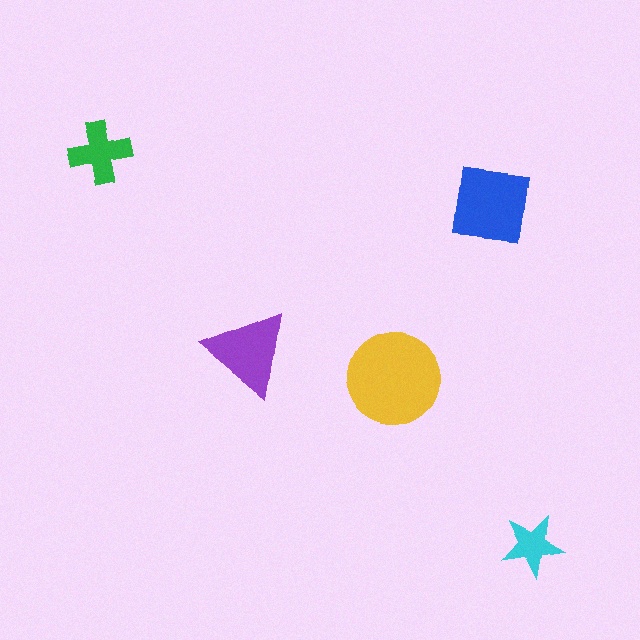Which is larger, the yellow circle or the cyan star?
The yellow circle.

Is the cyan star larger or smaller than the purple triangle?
Smaller.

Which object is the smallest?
The cyan star.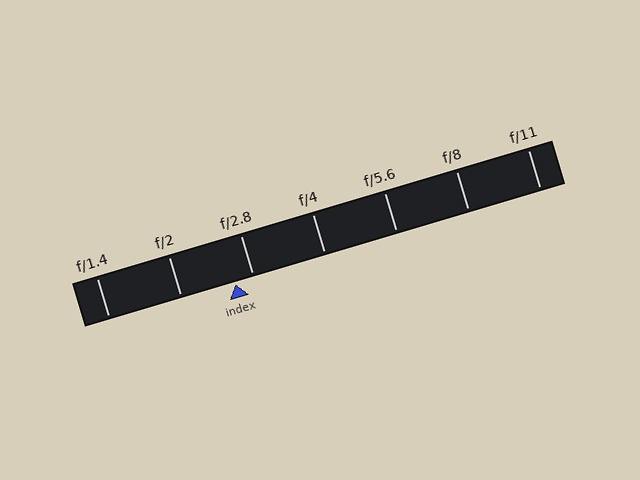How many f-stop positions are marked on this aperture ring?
There are 7 f-stop positions marked.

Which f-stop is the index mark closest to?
The index mark is closest to f/2.8.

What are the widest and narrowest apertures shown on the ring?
The widest aperture shown is f/1.4 and the narrowest is f/11.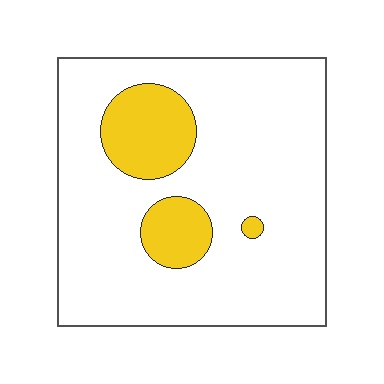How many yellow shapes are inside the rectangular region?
3.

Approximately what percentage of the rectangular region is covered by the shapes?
Approximately 15%.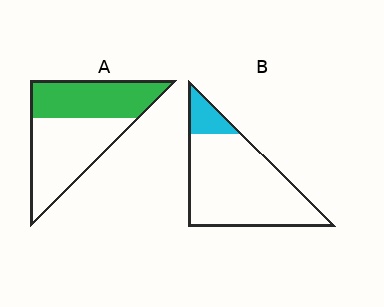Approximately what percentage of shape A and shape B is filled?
A is approximately 45% and B is approximately 15%.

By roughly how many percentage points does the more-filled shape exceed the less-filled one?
By roughly 30 percentage points (A over B).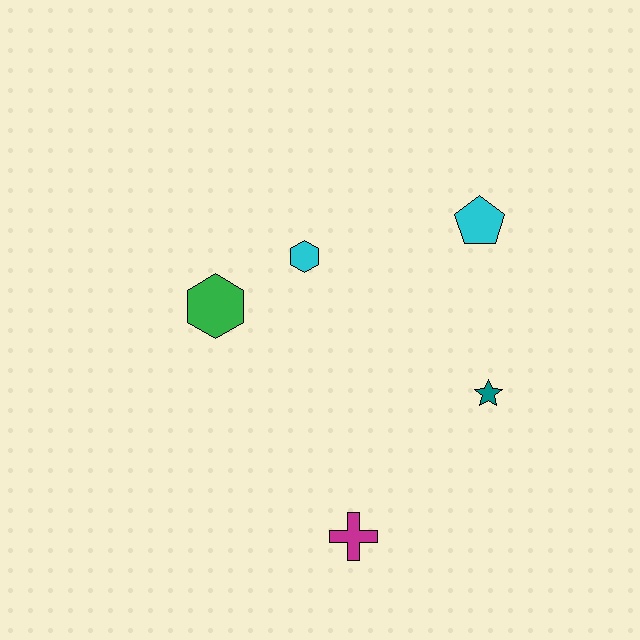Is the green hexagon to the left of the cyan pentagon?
Yes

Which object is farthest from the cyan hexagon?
The magenta cross is farthest from the cyan hexagon.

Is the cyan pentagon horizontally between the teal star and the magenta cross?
Yes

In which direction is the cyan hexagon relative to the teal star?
The cyan hexagon is to the left of the teal star.